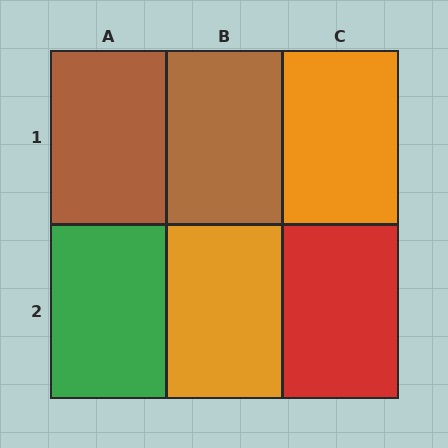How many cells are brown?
2 cells are brown.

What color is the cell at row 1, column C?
Orange.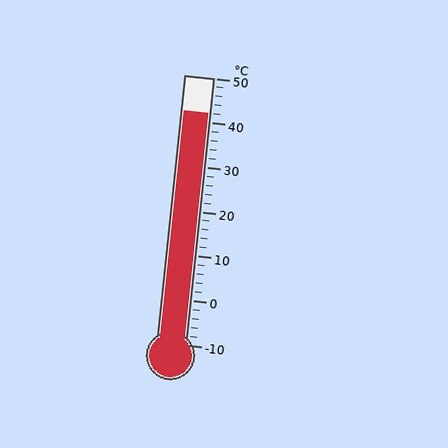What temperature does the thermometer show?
The thermometer shows approximately 42°C.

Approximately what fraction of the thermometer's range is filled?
The thermometer is filled to approximately 85% of its range.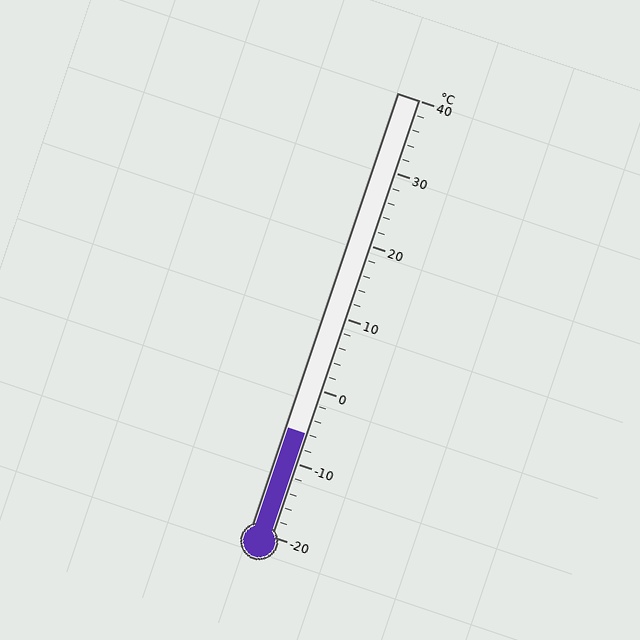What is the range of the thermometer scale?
The thermometer scale ranges from -20°C to 40°C.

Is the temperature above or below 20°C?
The temperature is below 20°C.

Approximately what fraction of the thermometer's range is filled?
The thermometer is filled to approximately 25% of its range.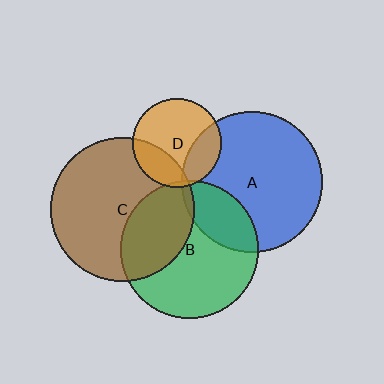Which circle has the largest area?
Circle C (brown).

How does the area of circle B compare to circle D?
Approximately 2.4 times.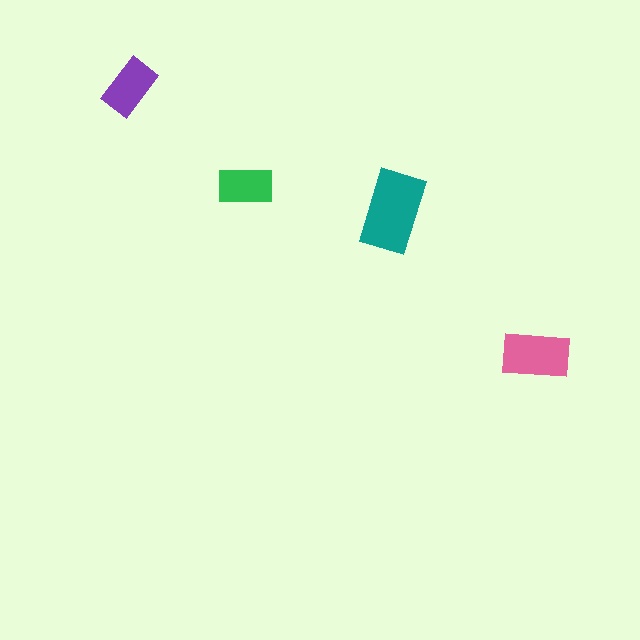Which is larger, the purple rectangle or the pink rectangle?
The pink one.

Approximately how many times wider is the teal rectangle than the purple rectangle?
About 1.5 times wider.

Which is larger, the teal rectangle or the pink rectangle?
The teal one.